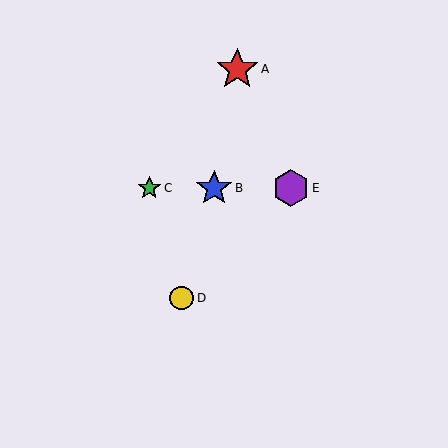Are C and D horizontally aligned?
No, C is at y≈188 and D is at y≈298.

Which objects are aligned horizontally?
Objects B, C, E are aligned horizontally.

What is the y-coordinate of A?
Object A is at y≈69.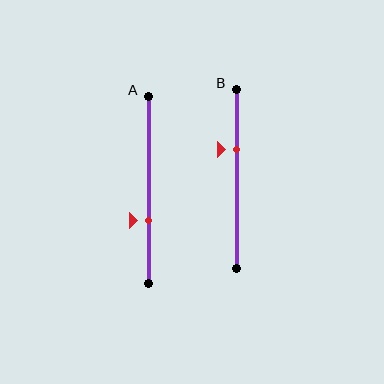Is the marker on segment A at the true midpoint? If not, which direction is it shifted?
No, the marker on segment A is shifted downward by about 16% of the segment length.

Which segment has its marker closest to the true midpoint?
Segment A has its marker closest to the true midpoint.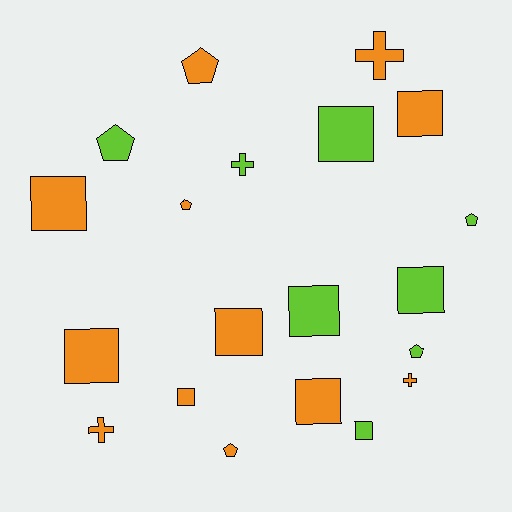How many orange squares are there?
There are 6 orange squares.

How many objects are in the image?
There are 20 objects.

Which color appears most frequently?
Orange, with 12 objects.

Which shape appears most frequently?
Square, with 10 objects.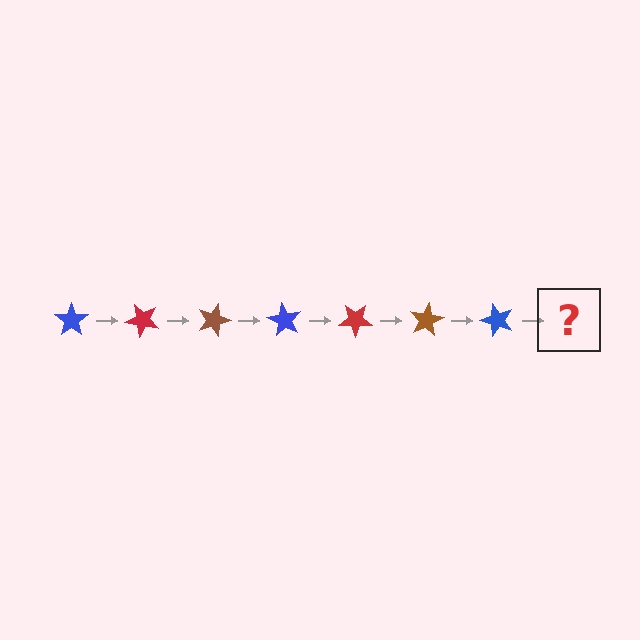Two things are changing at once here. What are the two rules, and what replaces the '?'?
The two rules are that it rotates 45 degrees each step and the color cycles through blue, red, and brown. The '?' should be a red star, rotated 315 degrees from the start.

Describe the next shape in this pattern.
It should be a red star, rotated 315 degrees from the start.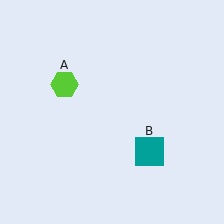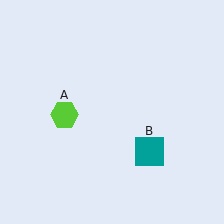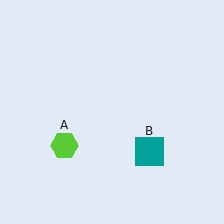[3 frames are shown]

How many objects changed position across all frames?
1 object changed position: lime hexagon (object A).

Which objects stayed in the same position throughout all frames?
Teal square (object B) remained stationary.